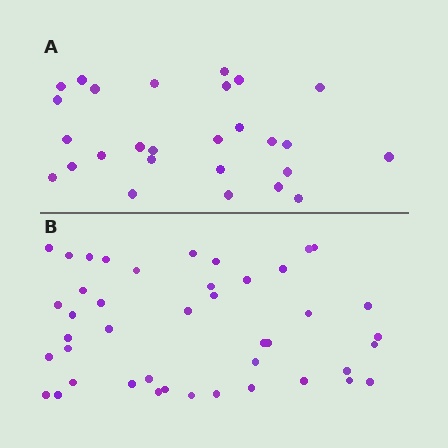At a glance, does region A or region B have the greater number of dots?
Region B (the bottom region) has more dots.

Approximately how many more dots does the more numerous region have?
Region B has approximately 15 more dots than region A.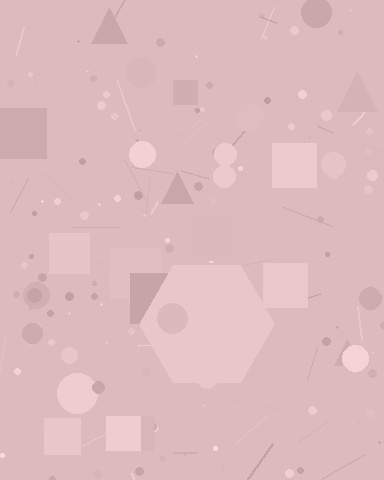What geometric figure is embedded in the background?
A hexagon is embedded in the background.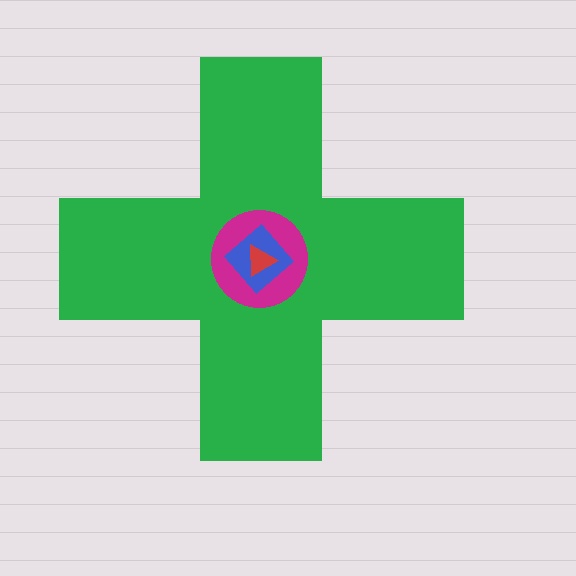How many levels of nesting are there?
4.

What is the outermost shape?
The green cross.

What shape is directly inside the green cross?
The magenta circle.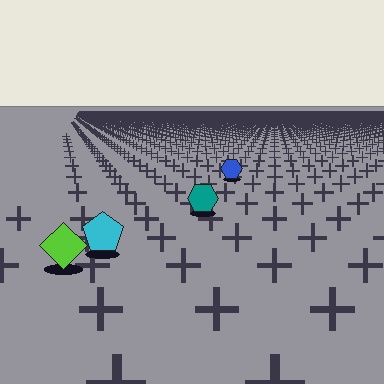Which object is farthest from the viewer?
The blue hexagon is farthest from the viewer. It appears smaller and the ground texture around it is denser.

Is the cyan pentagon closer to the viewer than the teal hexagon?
Yes. The cyan pentagon is closer — you can tell from the texture gradient: the ground texture is coarser near it.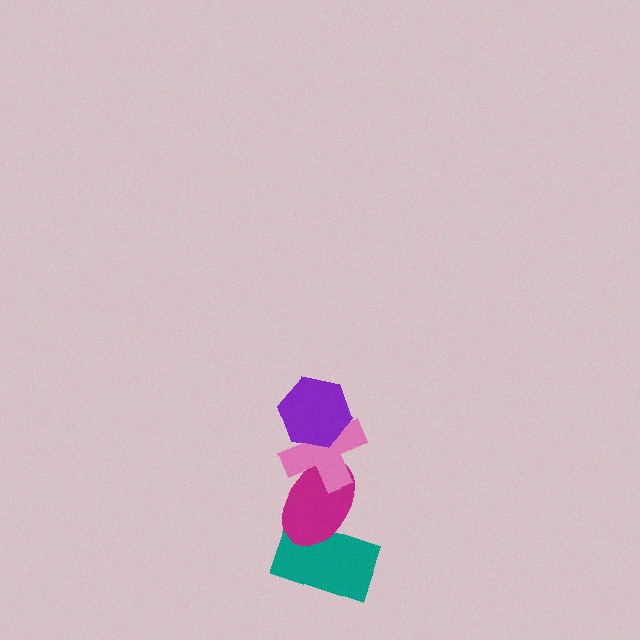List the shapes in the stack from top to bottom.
From top to bottom: the purple hexagon, the pink cross, the magenta ellipse, the teal rectangle.